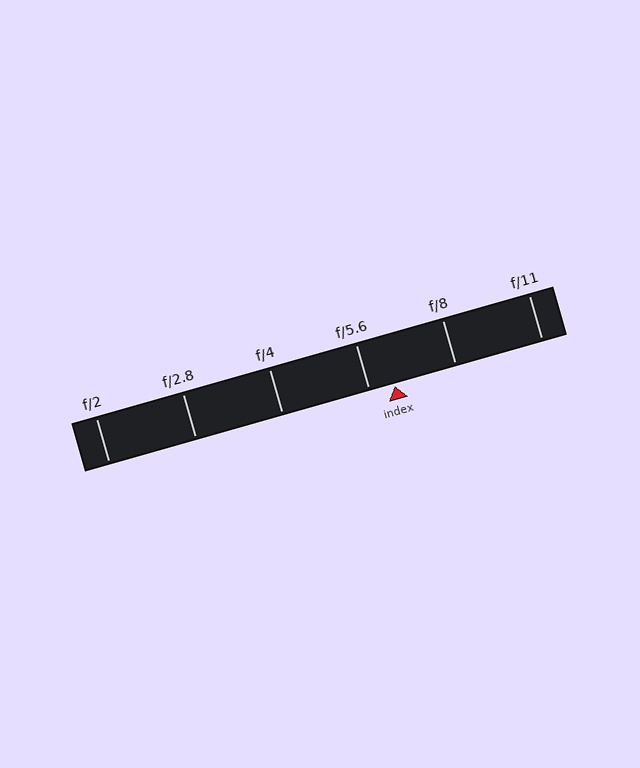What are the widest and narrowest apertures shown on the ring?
The widest aperture shown is f/2 and the narrowest is f/11.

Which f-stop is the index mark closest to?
The index mark is closest to f/5.6.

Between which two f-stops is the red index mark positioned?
The index mark is between f/5.6 and f/8.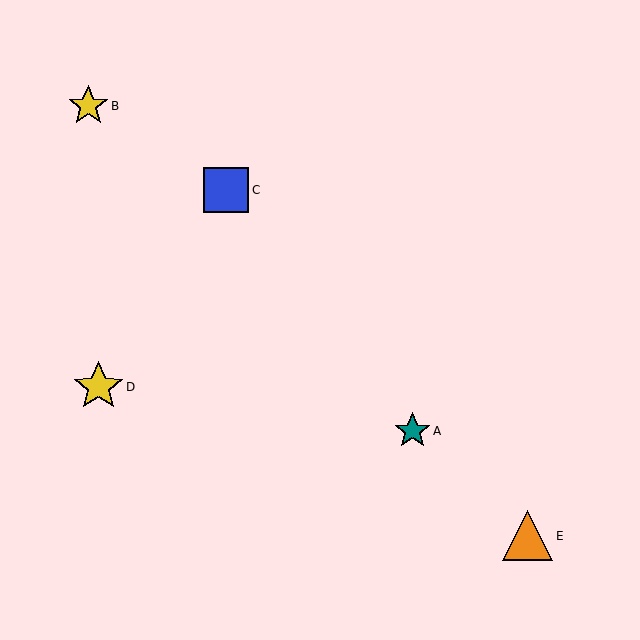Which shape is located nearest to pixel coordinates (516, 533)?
The orange triangle (labeled E) at (527, 536) is nearest to that location.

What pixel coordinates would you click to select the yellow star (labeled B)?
Click at (88, 106) to select the yellow star B.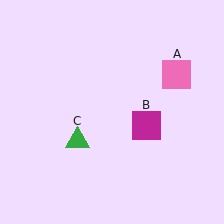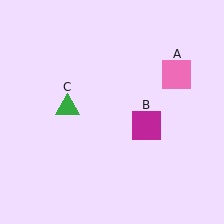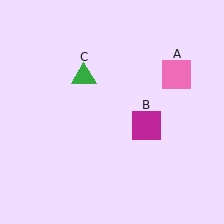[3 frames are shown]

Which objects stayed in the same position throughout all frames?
Pink square (object A) and magenta square (object B) remained stationary.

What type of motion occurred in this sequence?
The green triangle (object C) rotated clockwise around the center of the scene.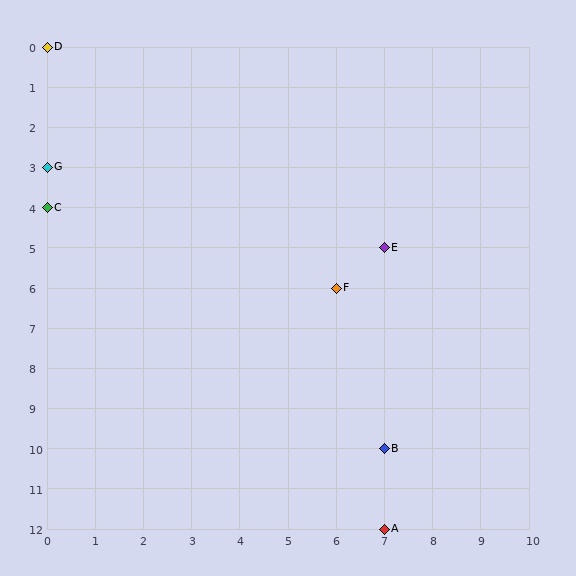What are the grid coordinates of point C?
Point C is at grid coordinates (0, 4).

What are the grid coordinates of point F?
Point F is at grid coordinates (6, 6).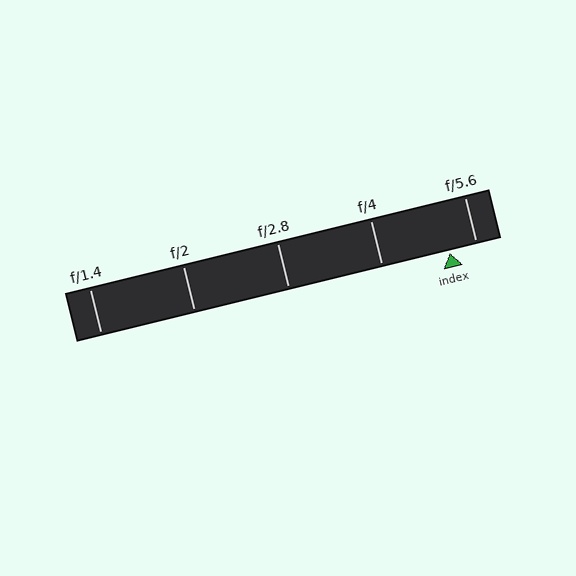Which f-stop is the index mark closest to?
The index mark is closest to f/5.6.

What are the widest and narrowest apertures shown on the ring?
The widest aperture shown is f/1.4 and the narrowest is f/5.6.